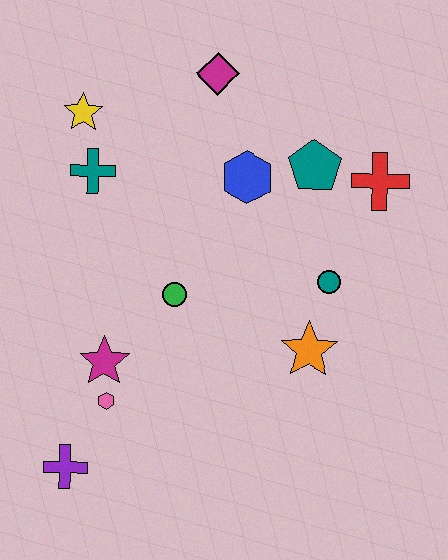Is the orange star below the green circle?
Yes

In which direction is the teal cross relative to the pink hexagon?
The teal cross is above the pink hexagon.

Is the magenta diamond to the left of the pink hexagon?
No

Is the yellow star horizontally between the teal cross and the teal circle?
No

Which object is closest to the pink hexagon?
The magenta star is closest to the pink hexagon.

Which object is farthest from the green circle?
The red cross is farthest from the green circle.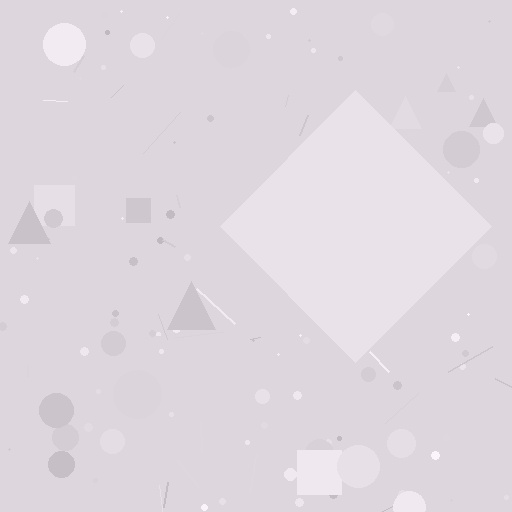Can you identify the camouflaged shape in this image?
The camouflaged shape is a diamond.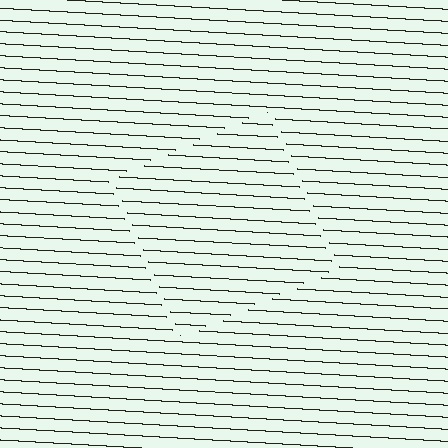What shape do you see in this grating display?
An illusory square. The interior of the shape contains the same grating, shifted by half a period — the contour is defined by the phase discontinuity where line-ends from the inner and outer gratings abut.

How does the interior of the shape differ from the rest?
The interior of the shape contains the same grating, shifted by half a period — the contour is defined by the phase discontinuity where line-ends from the inner and outer gratings abut.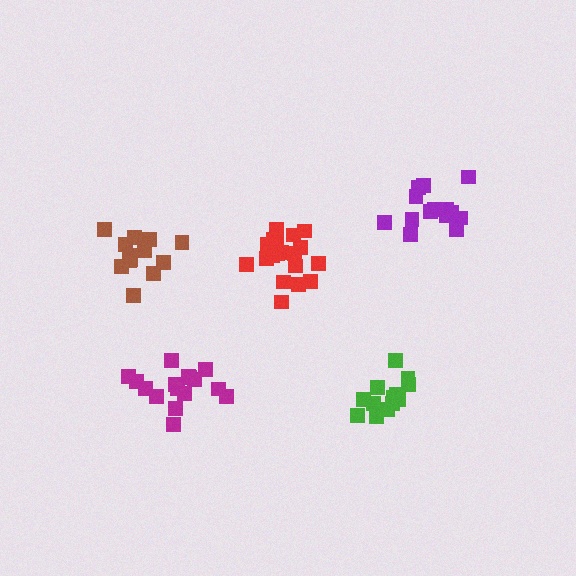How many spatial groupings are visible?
There are 5 spatial groupings.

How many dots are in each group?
Group 1: 13 dots, Group 2: 19 dots, Group 3: 16 dots, Group 4: 14 dots, Group 5: 13 dots (75 total).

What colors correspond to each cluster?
The clusters are colored: brown, red, magenta, purple, green.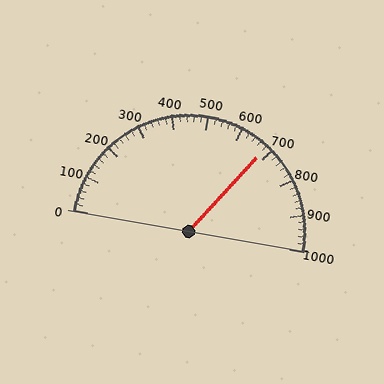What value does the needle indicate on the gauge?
The needle indicates approximately 680.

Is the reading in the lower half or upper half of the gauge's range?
The reading is in the upper half of the range (0 to 1000).